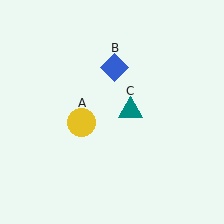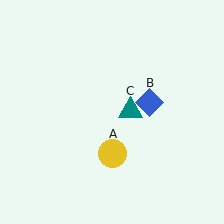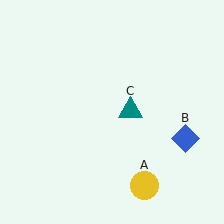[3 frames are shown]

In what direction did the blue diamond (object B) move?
The blue diamond (object B) moved down and to the right.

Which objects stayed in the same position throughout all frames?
Teal triangle (object C) remained stationary.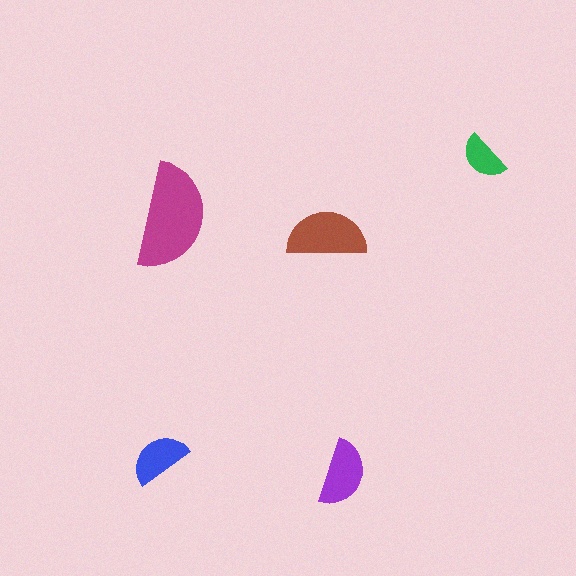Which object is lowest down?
The purple semicircle is bottommost.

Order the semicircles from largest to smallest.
the magenta one, the brown one, the purple one, the blue one, the green one.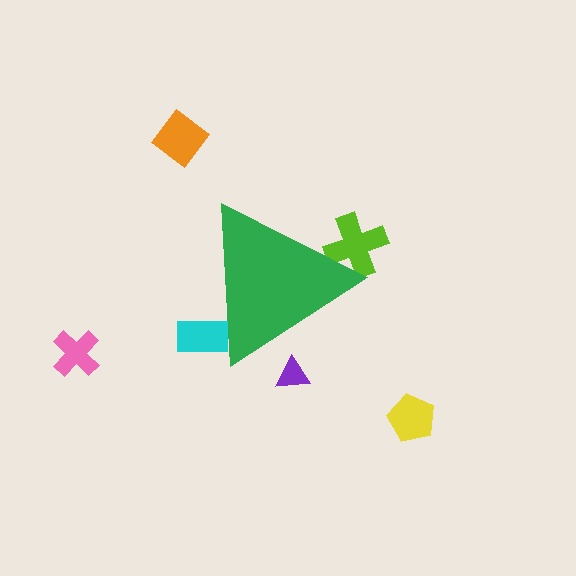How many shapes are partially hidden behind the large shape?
3 shapes are partially hidden.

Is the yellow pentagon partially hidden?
No, the yellow pentagon is fully visible.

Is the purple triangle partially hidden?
Yes, the purple triangle is partially hidden behind the green triangle.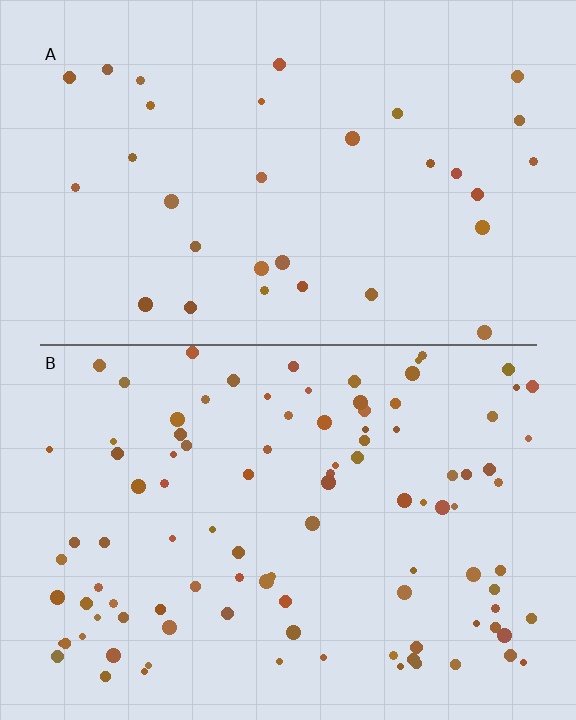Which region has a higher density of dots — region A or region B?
B (the bottom).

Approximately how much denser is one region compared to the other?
Approximately 3.2× — region B over region A.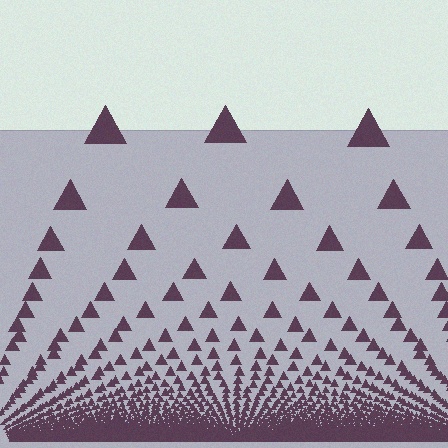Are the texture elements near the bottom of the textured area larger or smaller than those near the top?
Smaller. The gradient is inverted — elements near the bottom are smaller and denser.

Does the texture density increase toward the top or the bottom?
Density increases toward the bottom.